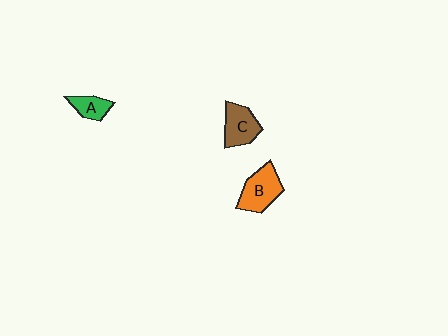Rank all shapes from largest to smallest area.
From largest to smallest: B (orange), C (brown), A (green).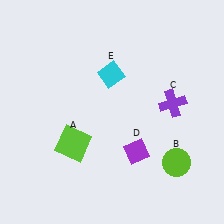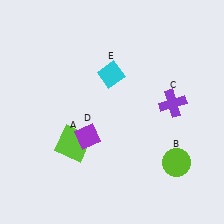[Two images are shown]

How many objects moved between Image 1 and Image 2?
1 object moved between the two images.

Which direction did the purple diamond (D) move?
The purple diamond (D) moved left.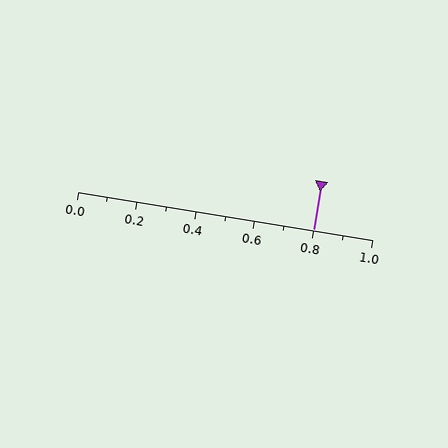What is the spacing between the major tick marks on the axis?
The major ticks are spaced 0.2 apart.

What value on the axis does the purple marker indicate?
The marker indicates approximately 0.8.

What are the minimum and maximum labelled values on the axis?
The axis runs from 0.0 to 1.0.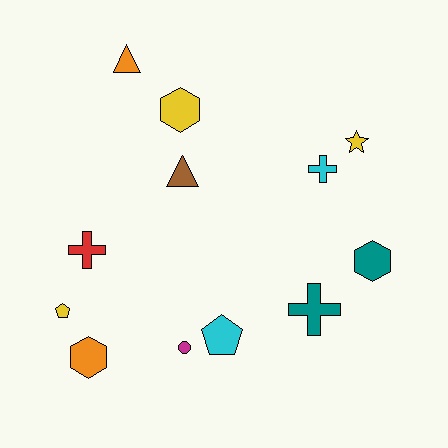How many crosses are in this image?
There are 3 crosses.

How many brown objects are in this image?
There is 1 brown object.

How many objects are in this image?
There are 12 objects.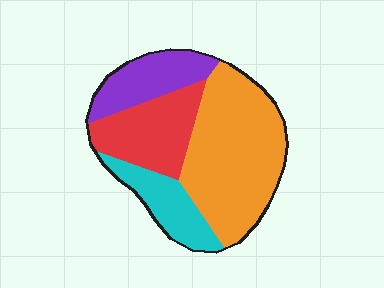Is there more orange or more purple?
Orange.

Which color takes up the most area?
Orange, at roughly 45%.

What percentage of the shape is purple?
Purple covers about 15% of the shape.